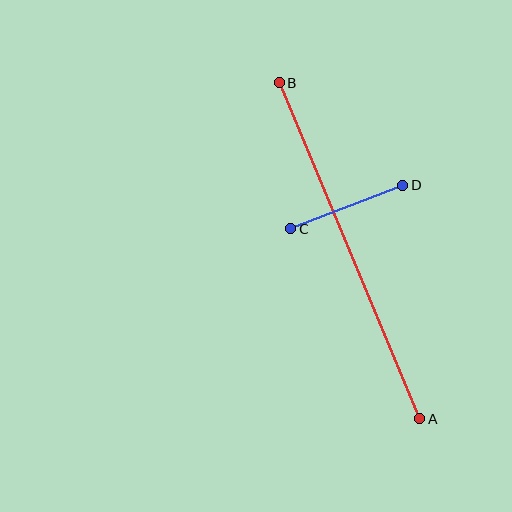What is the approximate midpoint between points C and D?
The midpoint is at approximately (347, 207) pixels.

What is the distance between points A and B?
The distance is approximately 364 pixels.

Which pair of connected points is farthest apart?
Points A and B are farthest apart.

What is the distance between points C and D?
The distance is approximately 120 pixels.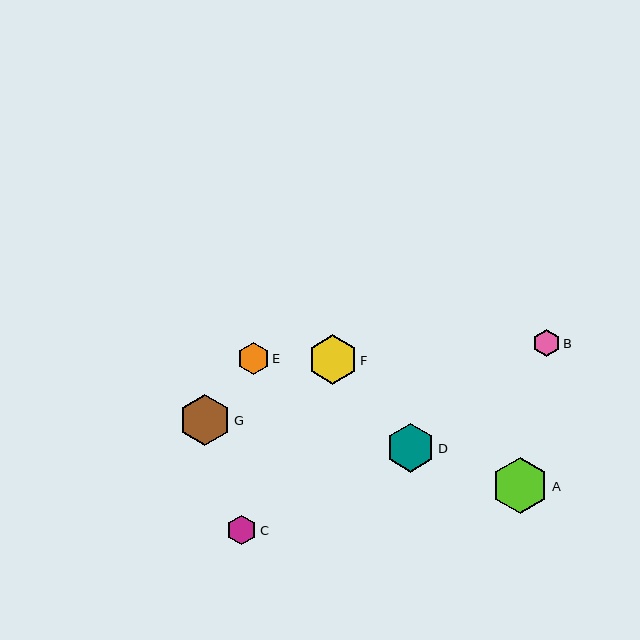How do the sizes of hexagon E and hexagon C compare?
Hexagon E and hexagon C are approximately the same size.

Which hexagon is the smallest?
Hexagon B is the smallest with a size of approximately 27 pixels.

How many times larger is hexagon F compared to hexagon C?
Hexagon F is approximately 1.7 times the size of hexagon C.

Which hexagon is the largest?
Hexagon A is the largest with a size of approximately 57 pixels.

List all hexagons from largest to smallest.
From largest to smallest: A, G, F, D, E, C, B.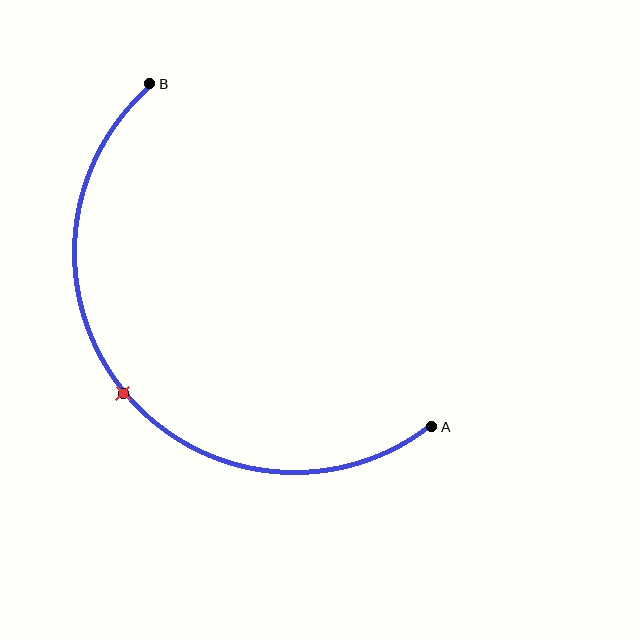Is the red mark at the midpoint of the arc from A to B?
Yes. The red mark lies on the arc at equal arc-length from both A and B — it is the arc midpoint.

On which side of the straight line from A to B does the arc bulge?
The arc bulges below and to the left of the straight line connecting A and B.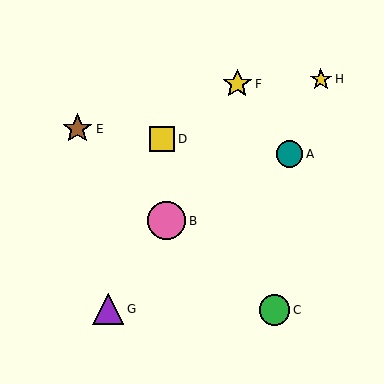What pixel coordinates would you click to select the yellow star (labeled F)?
Click at (237, 84) to select the yellow star F.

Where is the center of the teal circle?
The center of the teal circle is at (290, 154).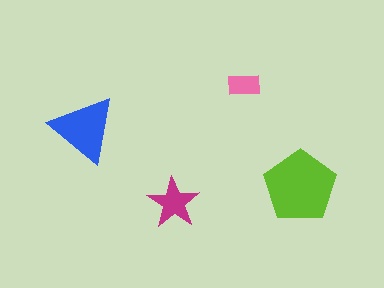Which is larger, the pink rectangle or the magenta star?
The magenta star.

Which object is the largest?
The lime pentagon.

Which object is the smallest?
The pink rectangle.